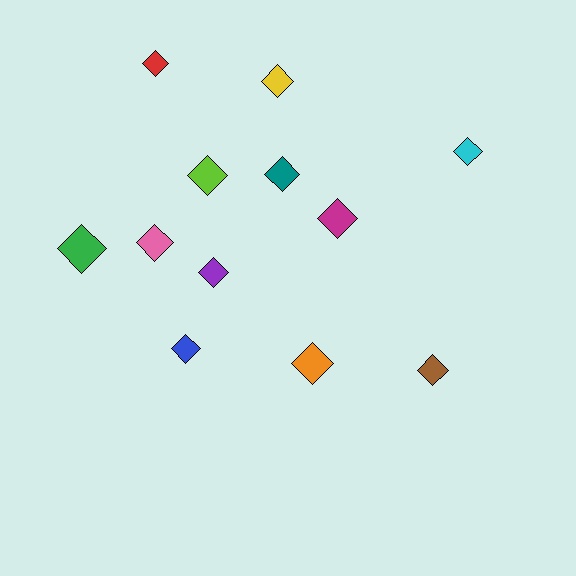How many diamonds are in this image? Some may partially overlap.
There are 12 diamonds.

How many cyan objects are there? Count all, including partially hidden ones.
There is 1 cyan object.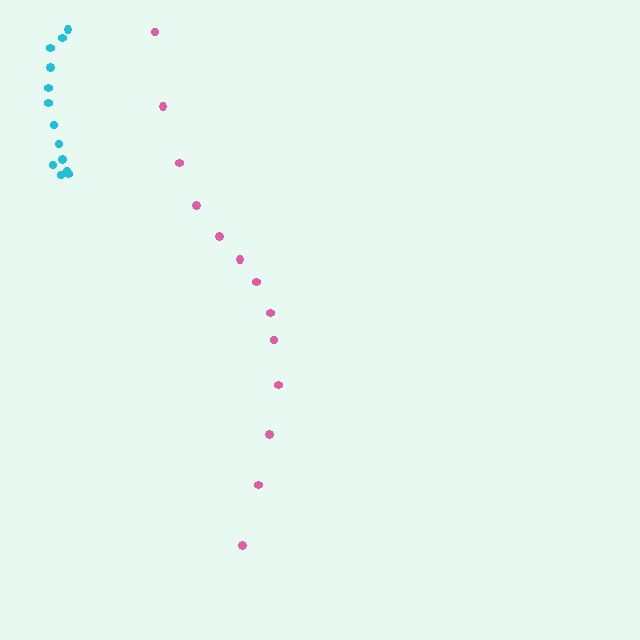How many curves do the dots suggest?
There are 2 distinct paths.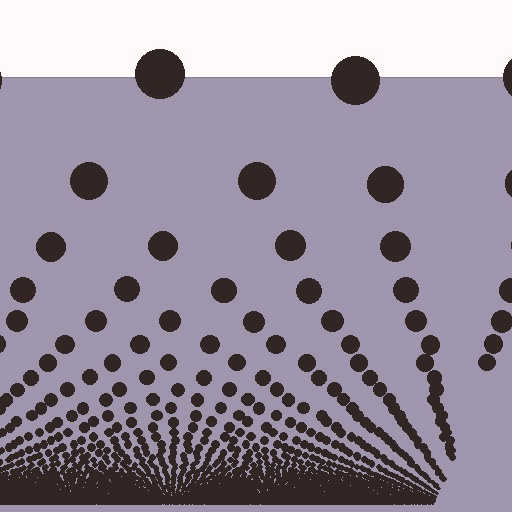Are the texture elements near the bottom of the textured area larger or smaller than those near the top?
Smaller. The gradient is inverted — elements near the bottom are smaller and denser.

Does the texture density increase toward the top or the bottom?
Density increases toward the bottom.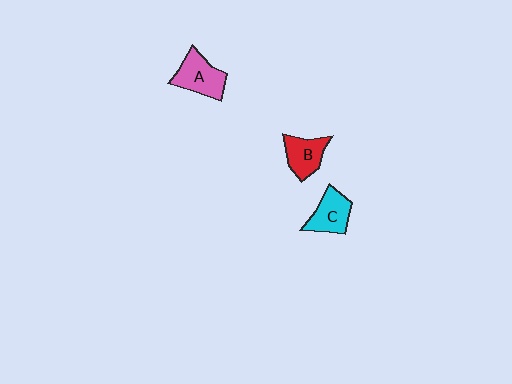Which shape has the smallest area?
Shape B (red).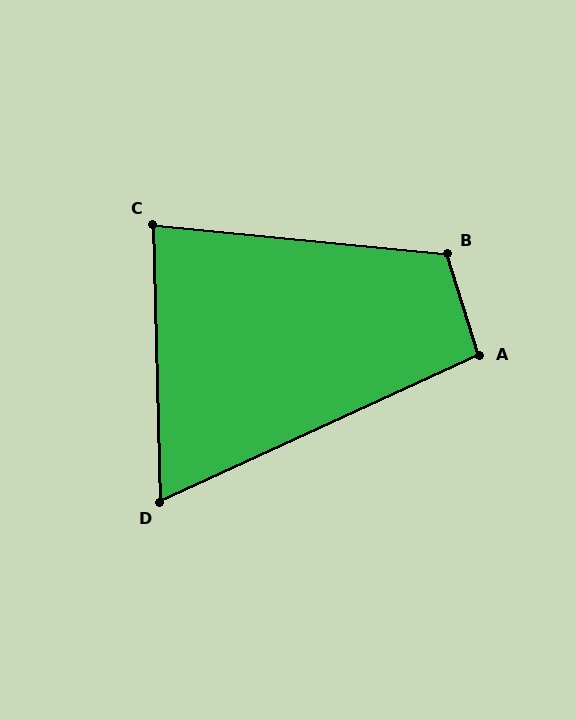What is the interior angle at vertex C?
Approximately 83 degrees (acute).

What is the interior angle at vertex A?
Approximately 97 degrees (obtuse).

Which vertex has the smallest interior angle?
D, at approximately 67 degrees.